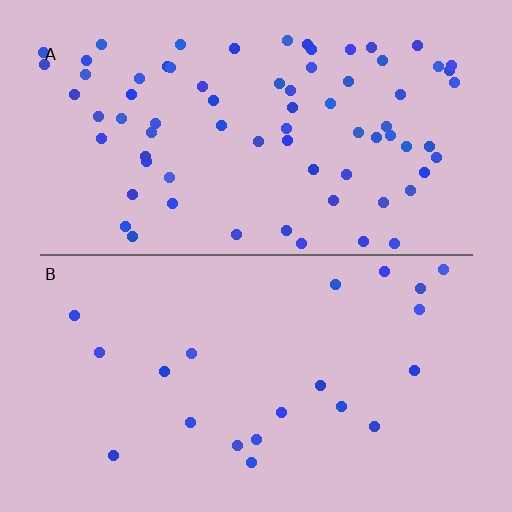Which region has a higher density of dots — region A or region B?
A (the top).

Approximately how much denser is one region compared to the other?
Approximately 3.5× — region A over region B.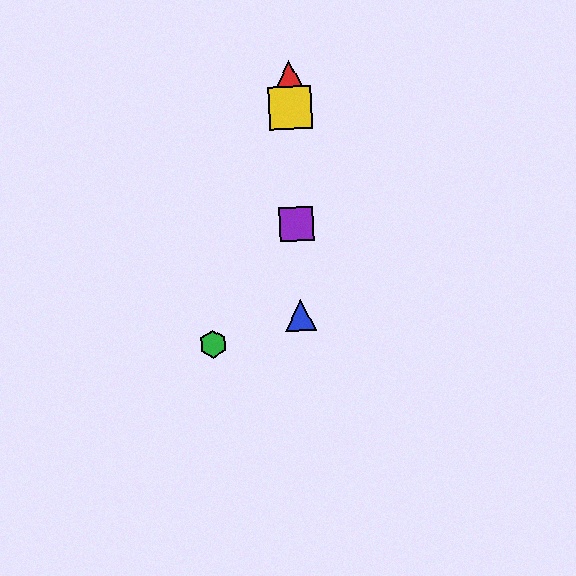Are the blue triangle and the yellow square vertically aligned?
Yes, both are at x≈300.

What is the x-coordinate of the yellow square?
The yellow square is at x≈290.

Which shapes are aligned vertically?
The red triangle, the blue triangle, the yellow square, the purple square are aligned vertically.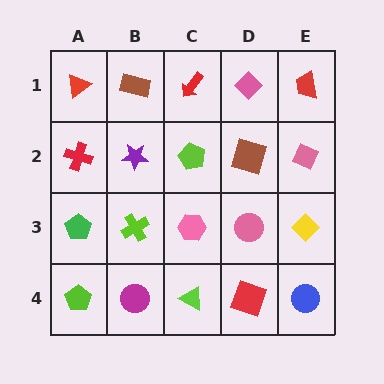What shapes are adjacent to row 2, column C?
A red arrow (row 1, column C), a pink hexagon (row 3, column C), a purple star (row 2, column B), a brown square (row 2, column D).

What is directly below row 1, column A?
A red cross.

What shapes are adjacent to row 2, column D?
A pink diamond (row 1, column D), a pink circle (row 3, column D), a lime pentagon (row 2, column C), a pink diamond (row 2, column E).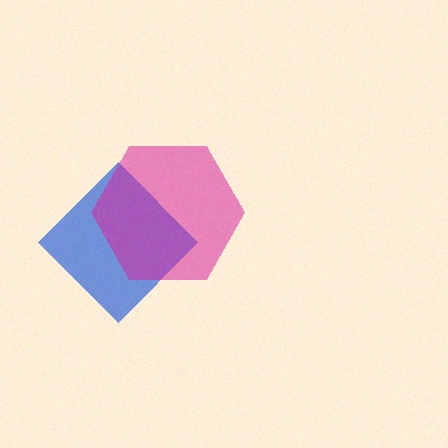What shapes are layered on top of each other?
The layered shapes are: a blue diamond, a magenta hexagon.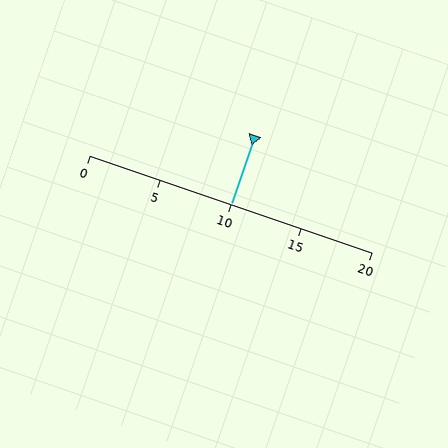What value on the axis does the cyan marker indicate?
The marker indicates approximately 10.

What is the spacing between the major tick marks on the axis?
The major ticks are spaced 5 apart.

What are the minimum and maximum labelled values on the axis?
The axis runs from 0 to 20.